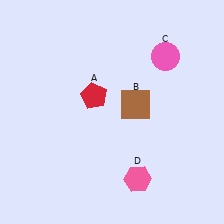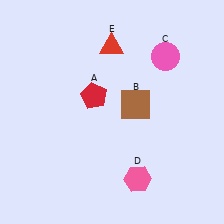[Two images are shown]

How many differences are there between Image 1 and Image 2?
There is 1 difference between the two images.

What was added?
A red triangle (E) was added in Image 2.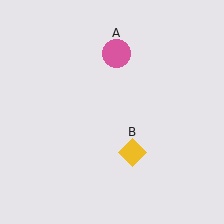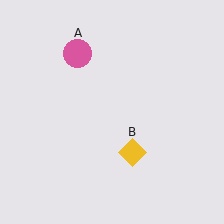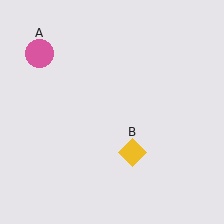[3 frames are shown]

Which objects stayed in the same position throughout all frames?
Yellow diamond (object B) remained stationary.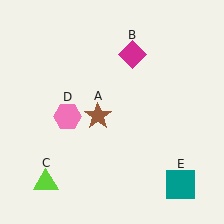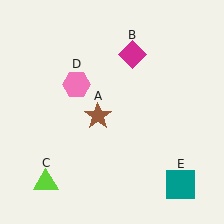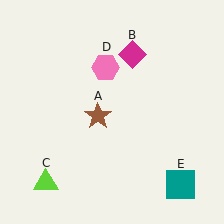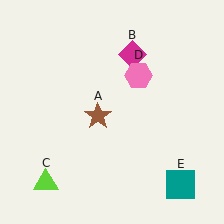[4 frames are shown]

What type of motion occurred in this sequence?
The pink hexagon (object D) rotated clockwise around the center of the scene.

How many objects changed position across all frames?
1 object changed position: pink hexagon (object D).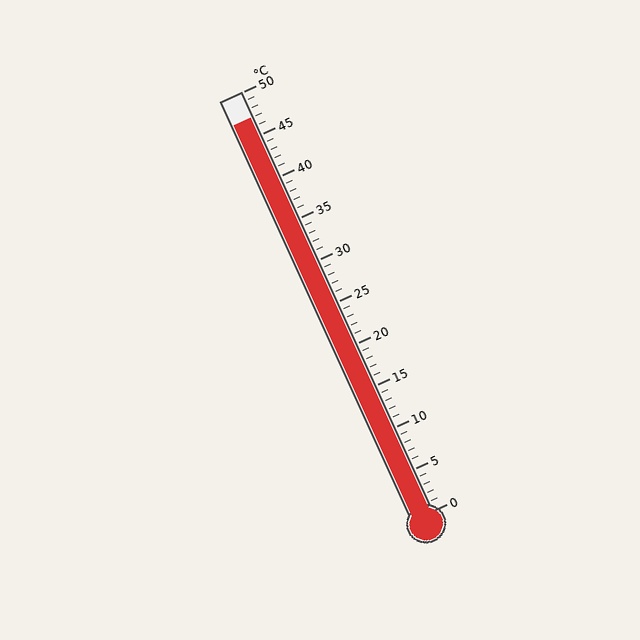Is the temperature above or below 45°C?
The temperature is above 45°C.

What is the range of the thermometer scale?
The thermometer scale ranges from 0°C to 50°C.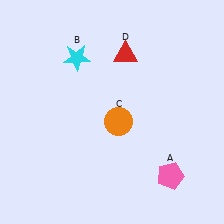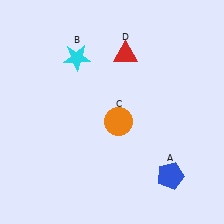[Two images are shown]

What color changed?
The pentagon (A) changed from pink in Image 1 to blue in Image 2.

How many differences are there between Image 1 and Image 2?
There is 1 difference between the two images.